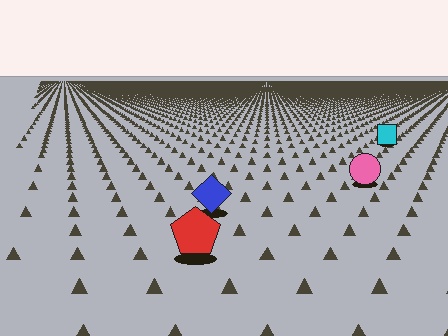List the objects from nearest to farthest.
From nearest to farthest: the red pentagon, the blue diamond, the pink circle, the cyan square.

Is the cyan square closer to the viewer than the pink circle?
No. The pink circle is closer — you can tell from the texture gradient: the ground texture is coarser near it.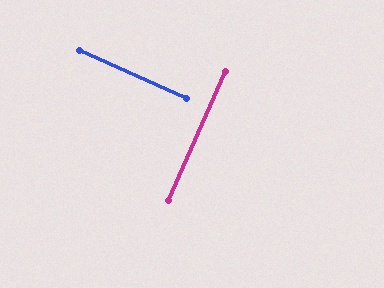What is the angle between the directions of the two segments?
Approximately 89 degrees.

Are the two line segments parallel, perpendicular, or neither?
Perpendicular — they meet at approximately 89°.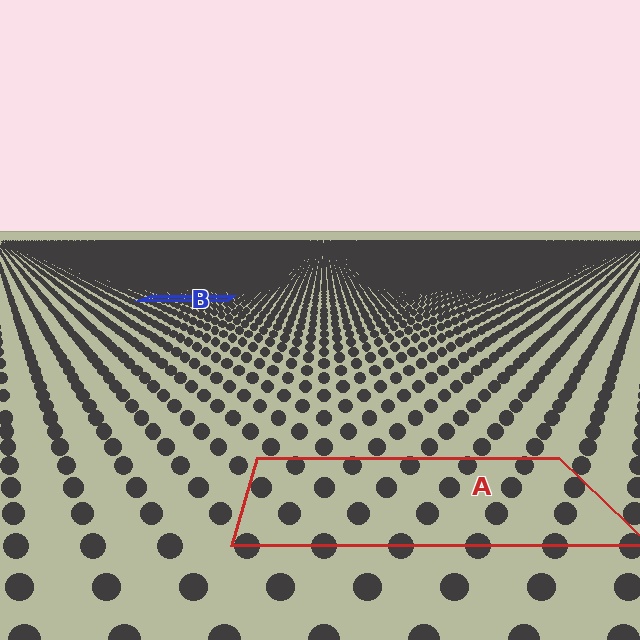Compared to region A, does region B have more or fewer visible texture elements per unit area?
Region B has more texture elements per unit area — they are packed more densely because it is farther away.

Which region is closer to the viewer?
Region A is closer. The texture elements there are larger and more spread out.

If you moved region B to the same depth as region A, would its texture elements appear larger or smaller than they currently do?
They would appear larger. At a closer depth, the same texture elements are projected at a bigger on-screen size.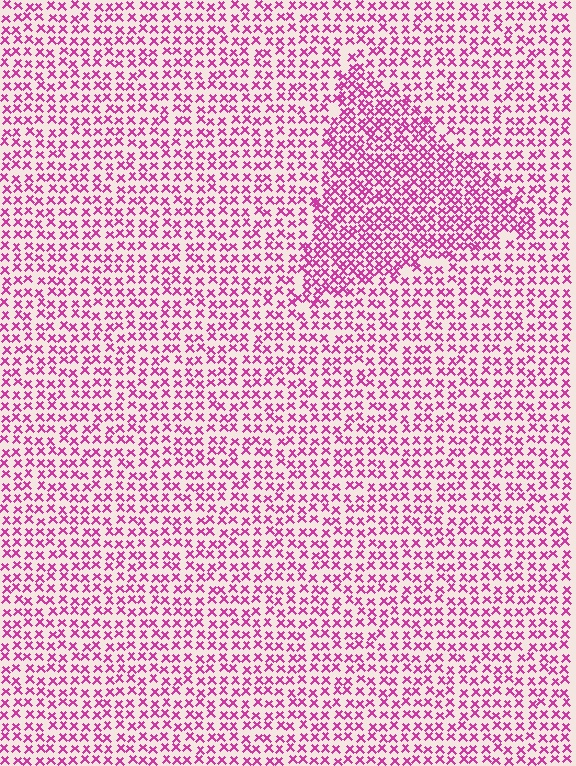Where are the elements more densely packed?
The elements are more densely packed inside the triangle boundary.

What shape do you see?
I see a triangle.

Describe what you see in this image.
The image contains small magenta elements arranged at two different densities. A triangle-shaped region is visible where the elements are more densely packed than the surrounding area.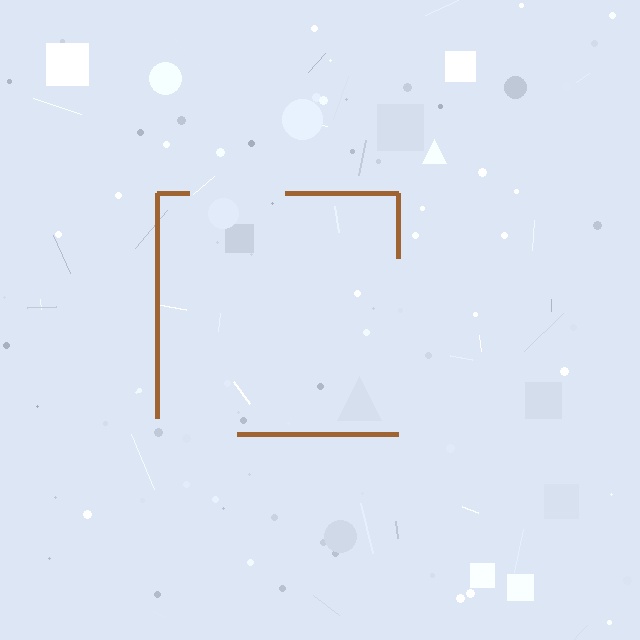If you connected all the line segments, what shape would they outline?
They would outline a square.